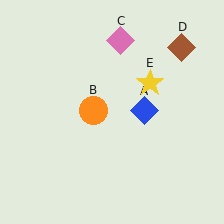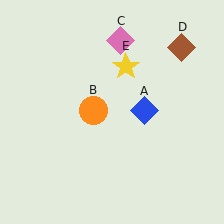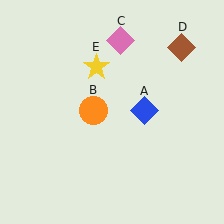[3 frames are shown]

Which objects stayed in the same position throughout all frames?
Blue diamond (object A) and orange circle (object B) and pink diamond (object C) and brown diamond (object D) remained stationary.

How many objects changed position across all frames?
1 object changed position: yellow star (object E).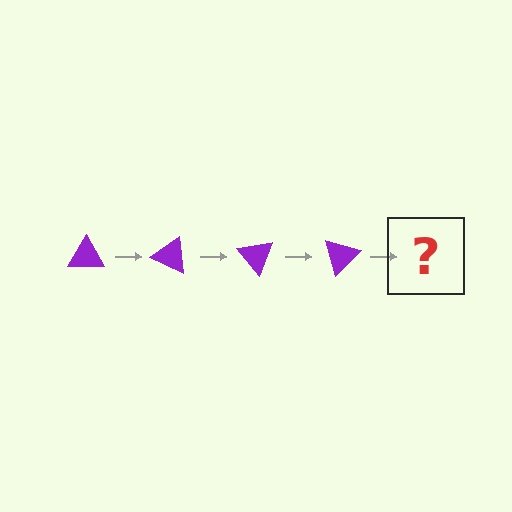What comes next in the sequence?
The next element should be a purple triangle rotated 100 degrees.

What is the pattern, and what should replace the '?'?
The pattern is that the triangle rotates 25 degrees each step. The '?' should be a purple triangle rotated 100 degrees.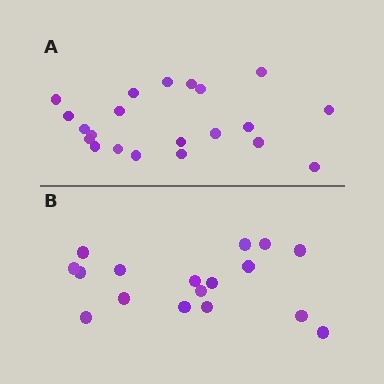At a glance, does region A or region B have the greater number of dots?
Region A (the top region) has more dots.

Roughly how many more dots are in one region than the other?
Region A has about 4 more dots than region B.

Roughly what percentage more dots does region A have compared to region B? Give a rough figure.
About 25% more.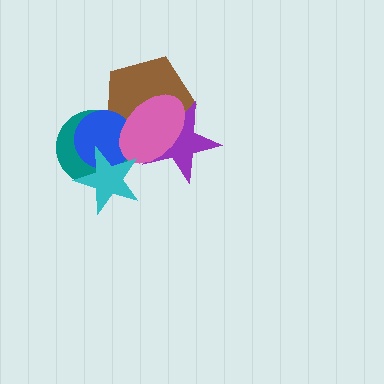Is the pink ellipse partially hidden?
No, no other shape covers it.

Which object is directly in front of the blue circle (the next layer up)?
The pink ellipse is directly in front of the blue circle.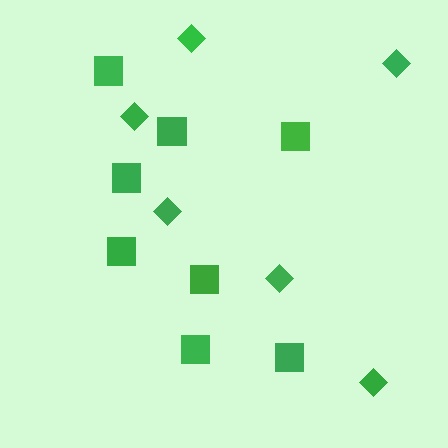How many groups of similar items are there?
There are 2 groups: one group of diamonds (6) and one group of squares (8).